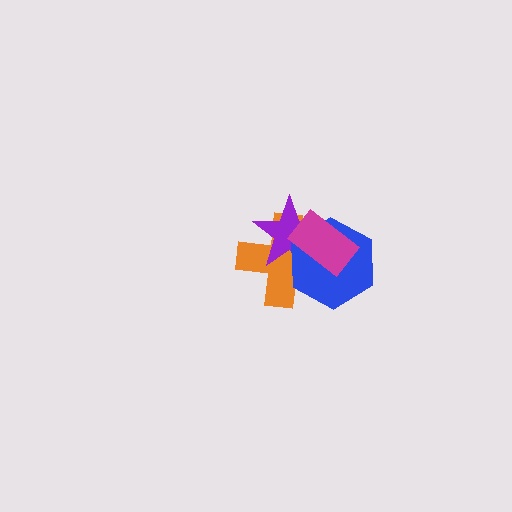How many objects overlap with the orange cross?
3 objects overlap with the orange cross.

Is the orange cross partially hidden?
Yes, it is partially covered by another shape.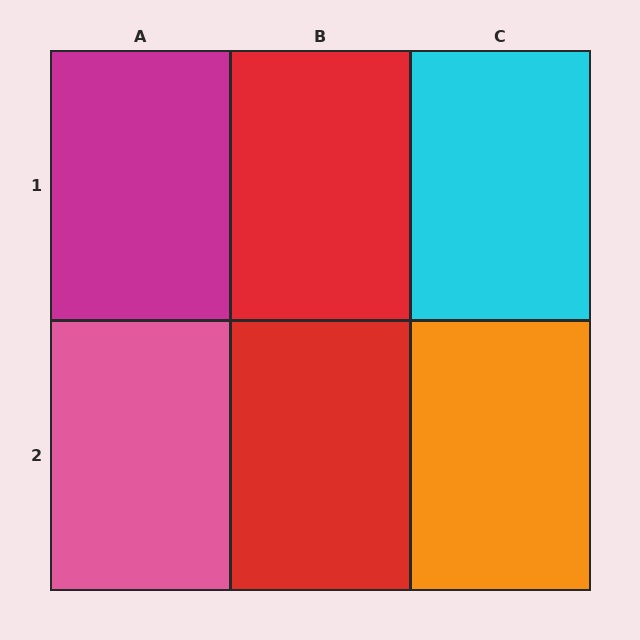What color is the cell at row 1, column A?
Magenta.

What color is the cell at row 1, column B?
Red.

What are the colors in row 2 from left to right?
Pink, red, orange.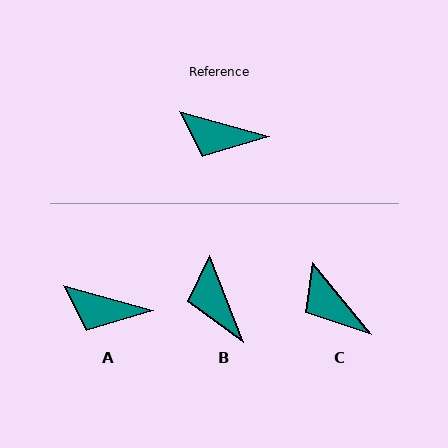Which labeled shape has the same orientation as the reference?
A.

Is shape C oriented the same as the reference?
No, it is off by about 35 degrees.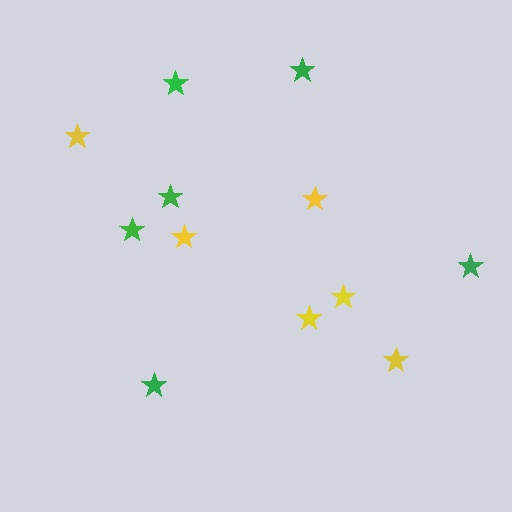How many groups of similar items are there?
There are 2 groups: one group of green stars (6) and one group of yellow stars (6).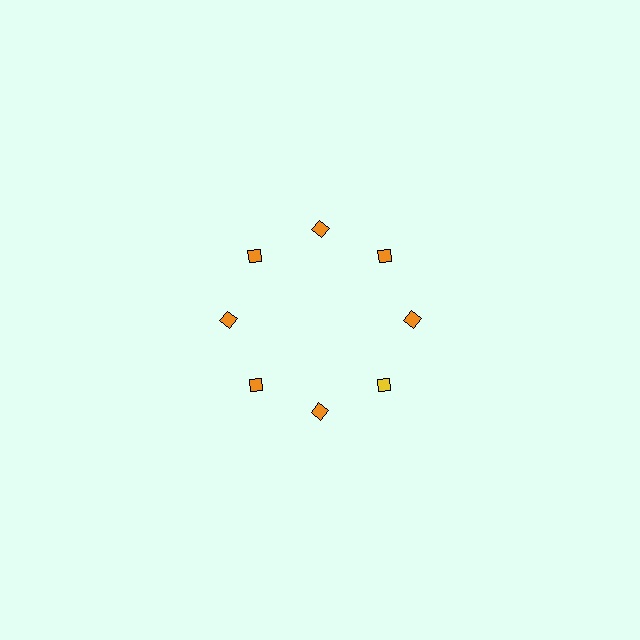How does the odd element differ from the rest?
It has a different color: yellow instead of orange.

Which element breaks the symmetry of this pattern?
The yellow diamond at roughly the 4 o'clock position breaks the symmetry. All other shapes are orange diamonds.